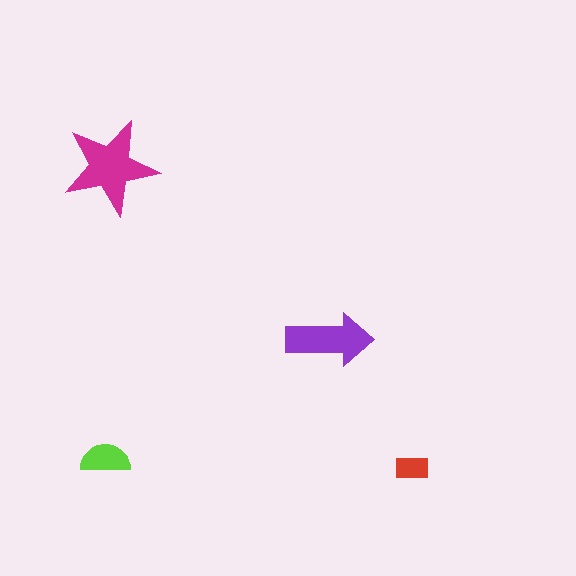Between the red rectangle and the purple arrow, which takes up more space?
The purple arrow.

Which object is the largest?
The magenta star.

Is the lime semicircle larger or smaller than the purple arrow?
Smaller.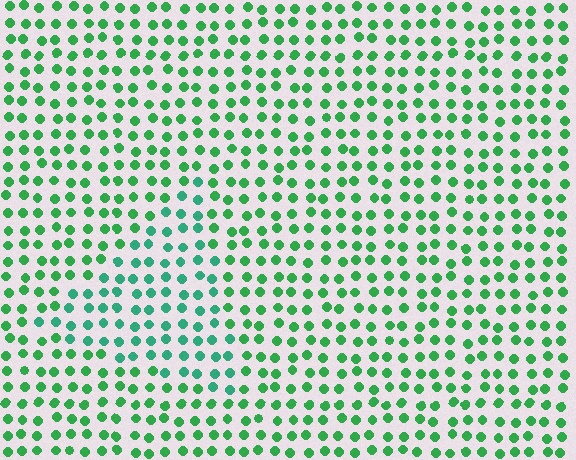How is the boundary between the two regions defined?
The boundary is defined purely by a slight shift in hue (about 25 degrees). Spacing, size, and orientation are identical on both sides.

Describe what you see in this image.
The image is filled with small green elements in a uniform arrangement. A triangle-shaped region is visible where the elements are tinted to a slightly different hue, forming a subtle color boundary.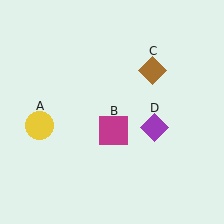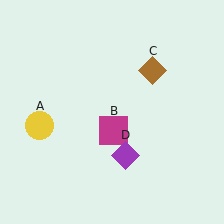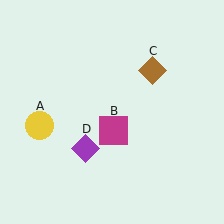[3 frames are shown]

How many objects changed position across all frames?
1 object changed position: purple diamond (object D).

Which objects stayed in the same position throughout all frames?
Yellow circle (object A) and magenta square (object B) and brown diamond (object C) remained stationary.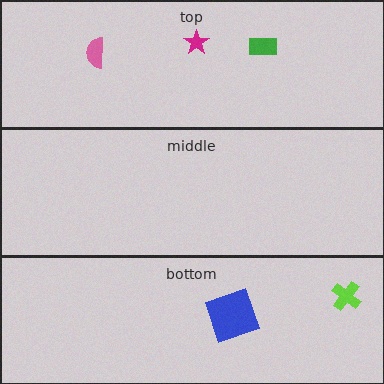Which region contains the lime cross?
The bottom region.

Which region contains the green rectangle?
The top region.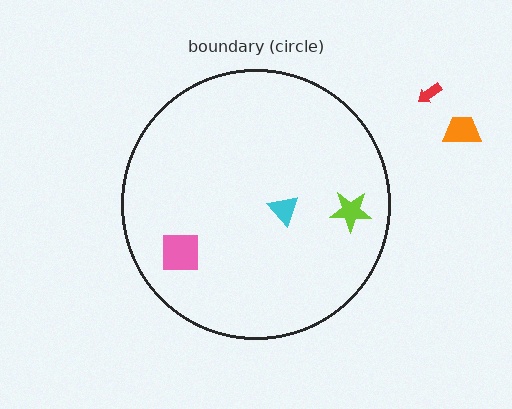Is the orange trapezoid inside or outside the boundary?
Outside.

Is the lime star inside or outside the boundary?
Inside.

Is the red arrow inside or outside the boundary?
Outside.